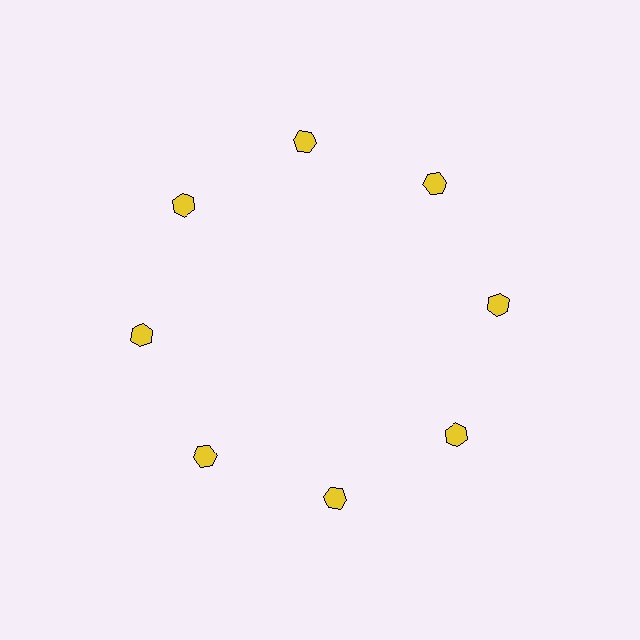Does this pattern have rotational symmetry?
Yes, this pattern has 8-fold rotational symmetry. It looks the same after rotating 45 degrees around the center.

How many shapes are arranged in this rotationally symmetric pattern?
There are 8 shapes, arranged in 8 groups of 1.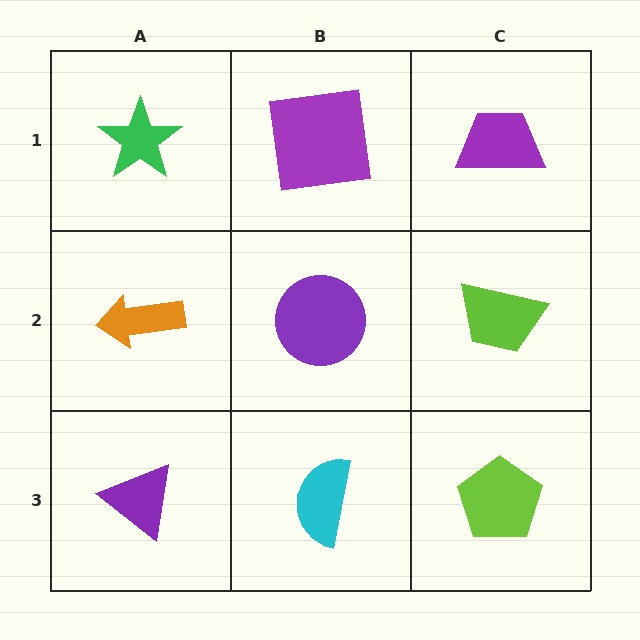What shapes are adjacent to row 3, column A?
An orange arrow (row 2, column A), a cyan semicircle (row 3, column B).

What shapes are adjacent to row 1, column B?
A purple circle (row 2, column B), a green star (row 1, column A), a purple trapezoid (row 1, column C).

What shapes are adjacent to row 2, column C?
A purple trapezoid (row 1, column C), a lime pentagon (row 3, column C), a purple circle (row 2, column B).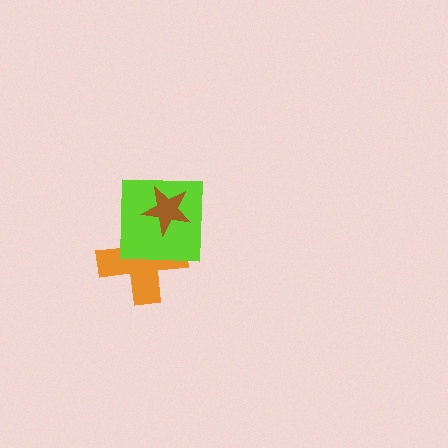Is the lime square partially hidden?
Yes, it is partially covered by another shape.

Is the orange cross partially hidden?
Yes, it is partially covered by another shape.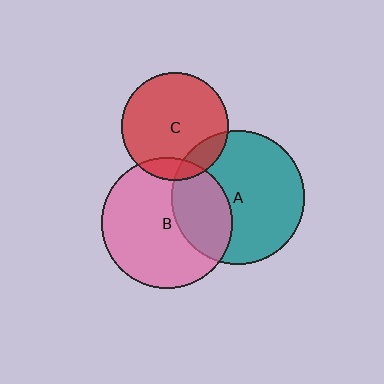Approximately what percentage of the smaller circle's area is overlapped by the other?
Approximately 15%.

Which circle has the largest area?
Circle A (teal).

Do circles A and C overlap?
Yes.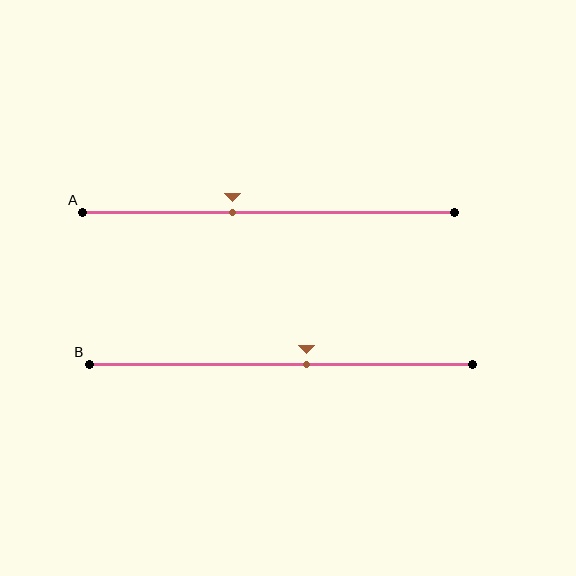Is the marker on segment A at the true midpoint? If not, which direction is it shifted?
No, the marker on segment A is shifted to the left by about 10% of the segment length.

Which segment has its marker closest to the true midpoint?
Segment B has its marker closest to the true midpoint.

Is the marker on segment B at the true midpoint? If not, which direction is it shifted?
No, the marker on segment B is shifted to the right by about 7% of the segment length.